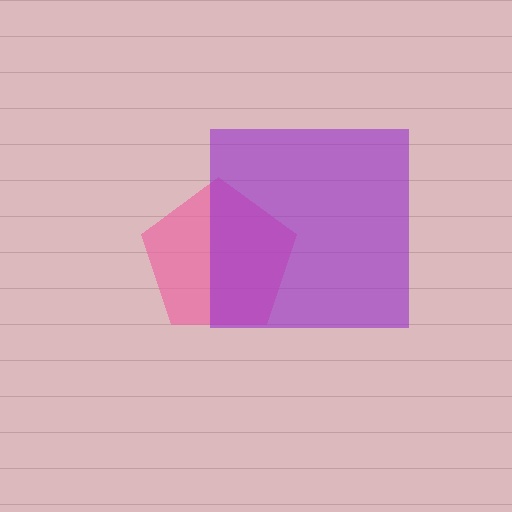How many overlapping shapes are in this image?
There are 2 overlapping shapes in the image.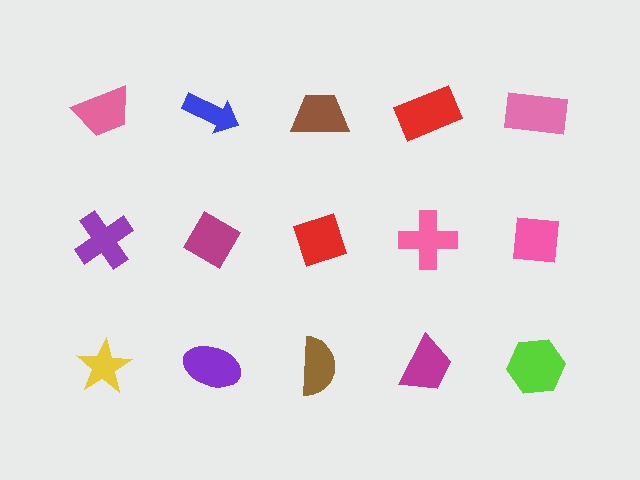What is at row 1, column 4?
A red rectangle.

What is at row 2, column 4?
A pink cross.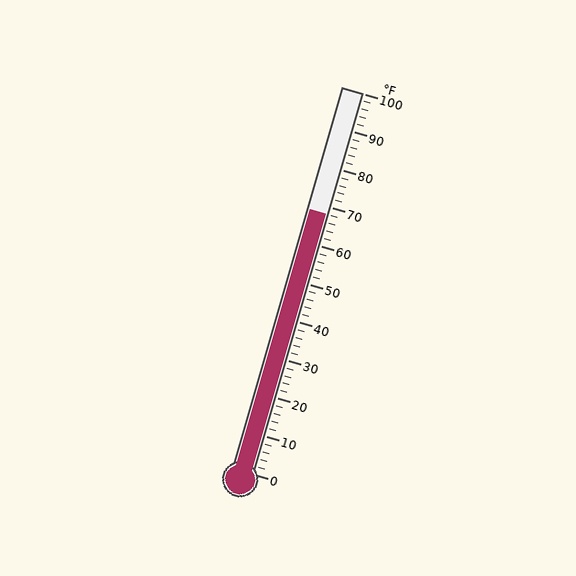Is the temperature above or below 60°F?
The temperature is above 60°F.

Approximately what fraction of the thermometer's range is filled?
The thermometer is filled to approximately 70% of its range.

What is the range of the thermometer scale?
The thermometer scale ranges from 0°F to 100°F.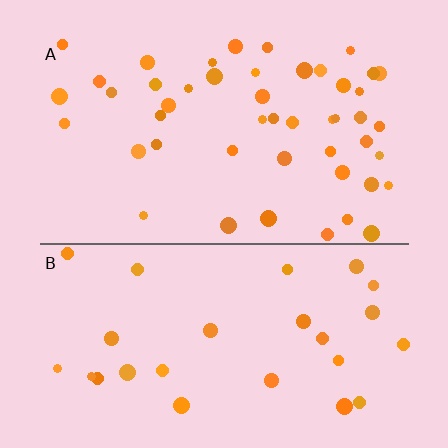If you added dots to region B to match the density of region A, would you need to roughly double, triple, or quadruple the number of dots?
Approximately double.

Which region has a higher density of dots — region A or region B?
A (the top).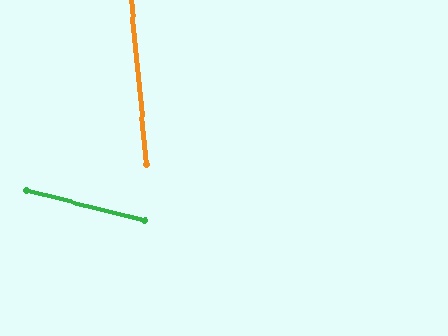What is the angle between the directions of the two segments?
Approximately 70 degrees.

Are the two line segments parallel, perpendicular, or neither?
Neither parallel nor perpendicular — they differ by about 70°.